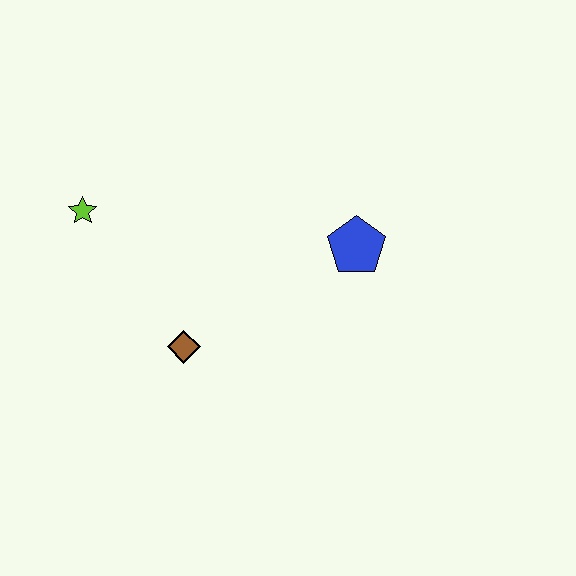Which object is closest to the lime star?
The brown diamond is closest to the lime star.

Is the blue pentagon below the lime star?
Yes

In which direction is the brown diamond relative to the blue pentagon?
The brown diamond is to the left of the blue pentagon.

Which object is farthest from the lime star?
The blue pentagon is farthest from the lime star.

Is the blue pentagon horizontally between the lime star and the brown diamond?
No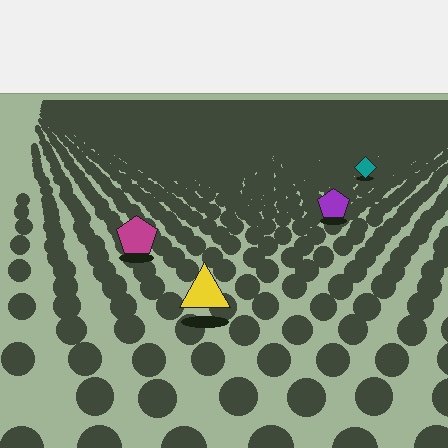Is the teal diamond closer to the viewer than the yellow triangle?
No. The yellow triangle is closer — you can tell from the texture gradient: the ground texture is coarser near it.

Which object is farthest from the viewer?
The teal diamond is farthest from the viewer. It appears smaller and the ground texture around it is denser.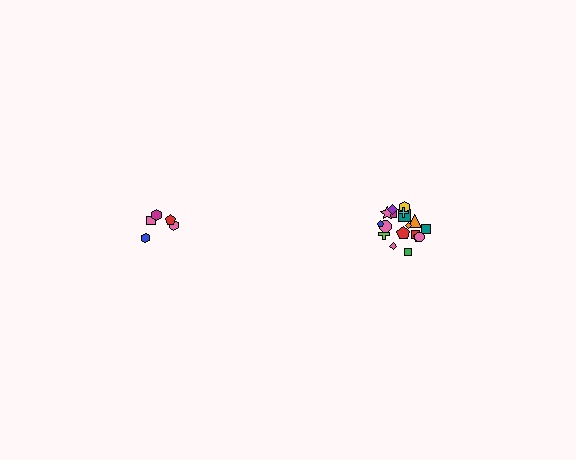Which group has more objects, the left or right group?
The right group.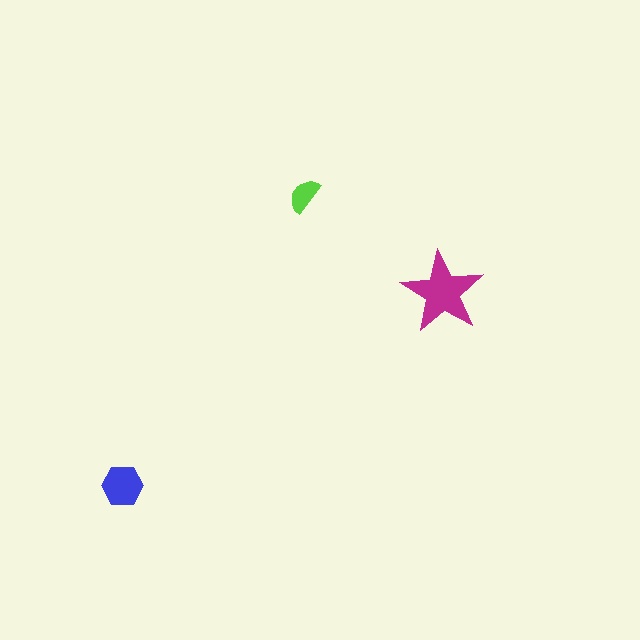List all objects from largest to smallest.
The magenta star, the blue hexagon, the lime semicircle.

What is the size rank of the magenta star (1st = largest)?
1st.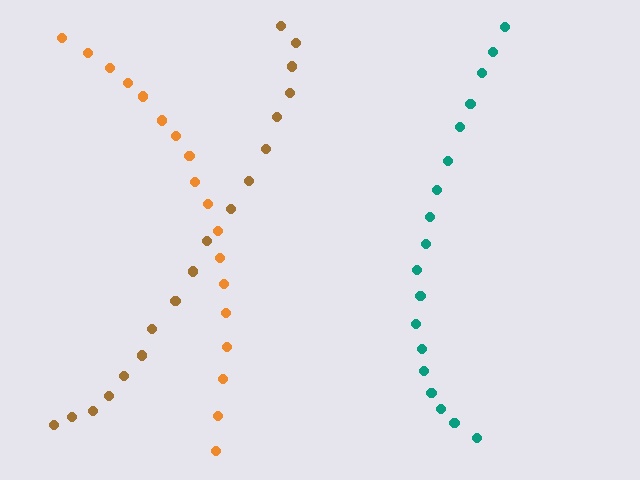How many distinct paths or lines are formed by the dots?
There are 3 distinct paths.